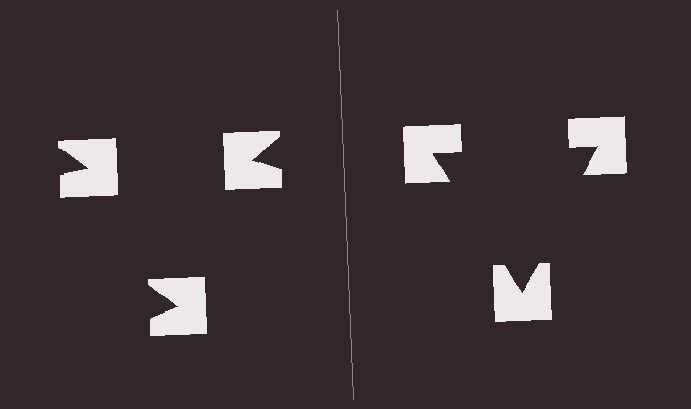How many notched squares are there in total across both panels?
6 — 3 on each side.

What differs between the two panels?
The notched squares are positioned identically on both sides; only the wedge orientations differ. On the right they align to a triangle; on the left they are misaligned.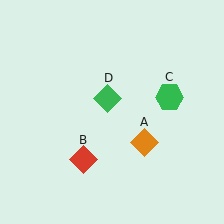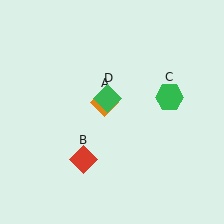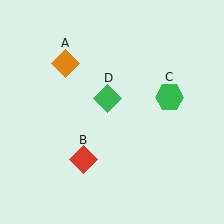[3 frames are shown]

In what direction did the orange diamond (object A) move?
The orange diamond (object A) moved up and to the left.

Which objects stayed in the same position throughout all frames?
Red diamond (object B) and green hexagon (object C) and green diamond (object D) remained stationary.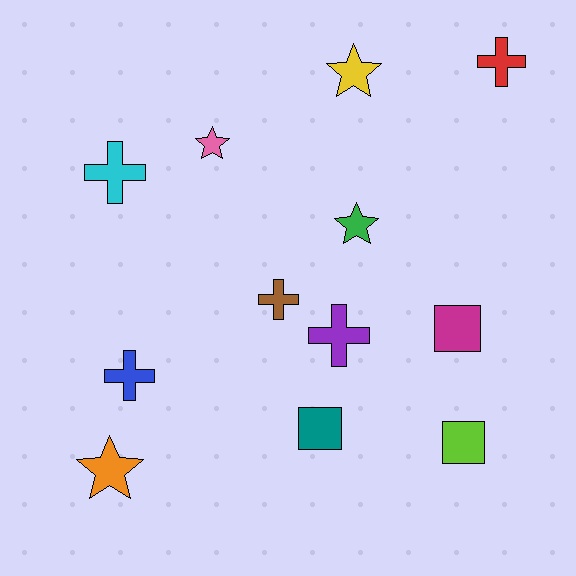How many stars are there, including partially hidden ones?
There are 4 stars.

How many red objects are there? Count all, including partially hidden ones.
There is 1 red object.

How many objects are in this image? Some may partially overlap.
There are 12 objects.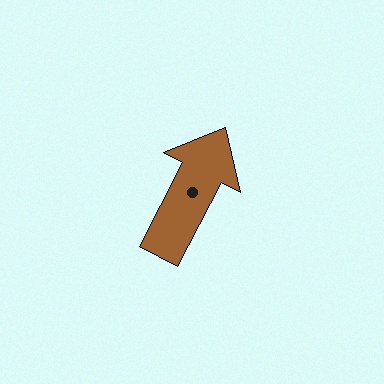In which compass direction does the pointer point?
Northeast.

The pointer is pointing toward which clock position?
Roughly 1 o'clock.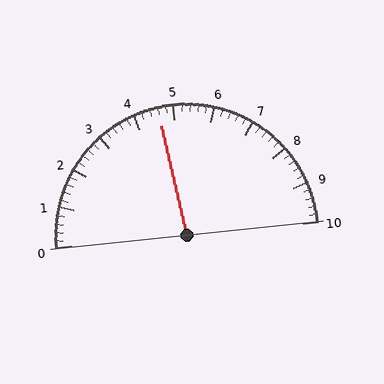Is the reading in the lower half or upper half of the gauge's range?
The reading is in the lower half of the range (0 to 10).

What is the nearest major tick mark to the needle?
The nearest major tick mark is 5.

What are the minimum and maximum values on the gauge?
The gauge ranges from 0 to 10.